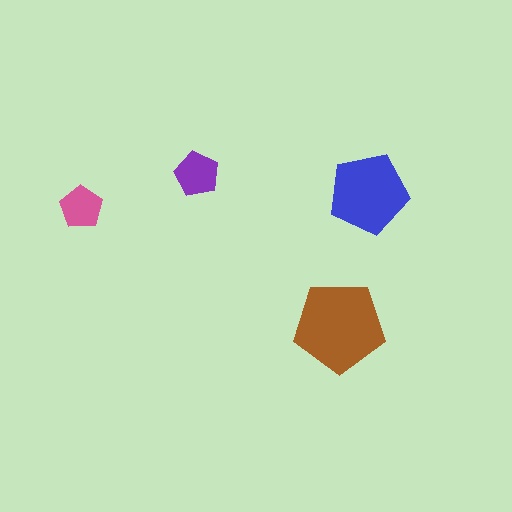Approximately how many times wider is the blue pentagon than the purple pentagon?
About 2 times wider.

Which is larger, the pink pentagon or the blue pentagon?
The blue one.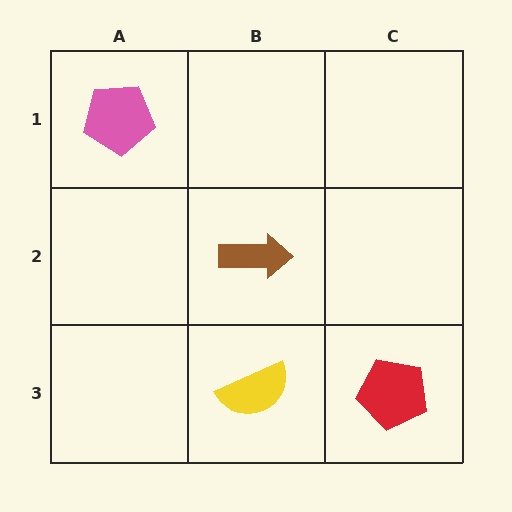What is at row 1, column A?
A pink pentagon.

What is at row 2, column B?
A brown arrow.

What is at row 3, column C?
A red pentagon.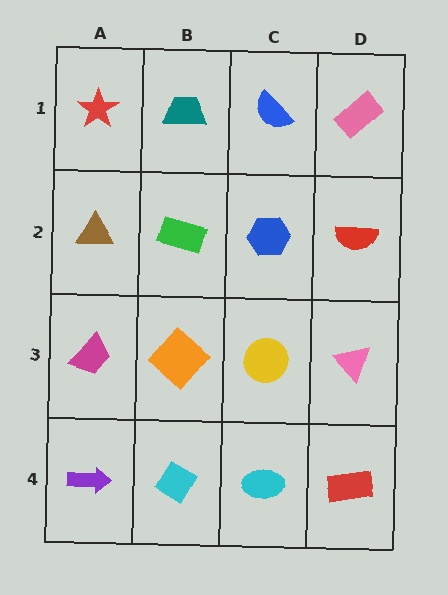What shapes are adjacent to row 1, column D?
A red semicircle (row 2, column D), a blue semicircle (row 1, column C).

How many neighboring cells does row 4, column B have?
3.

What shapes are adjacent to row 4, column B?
An orange diamond (row 3, column B), a purple arrow (row 4, column A), a cyan ellipse (row 4, column C).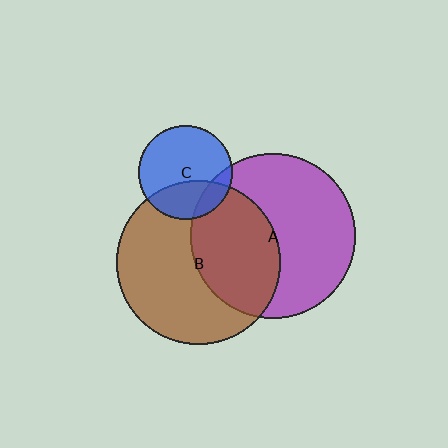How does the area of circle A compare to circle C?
Approximately 3.1 times.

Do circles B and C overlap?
Yes.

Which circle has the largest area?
Circle A (purple).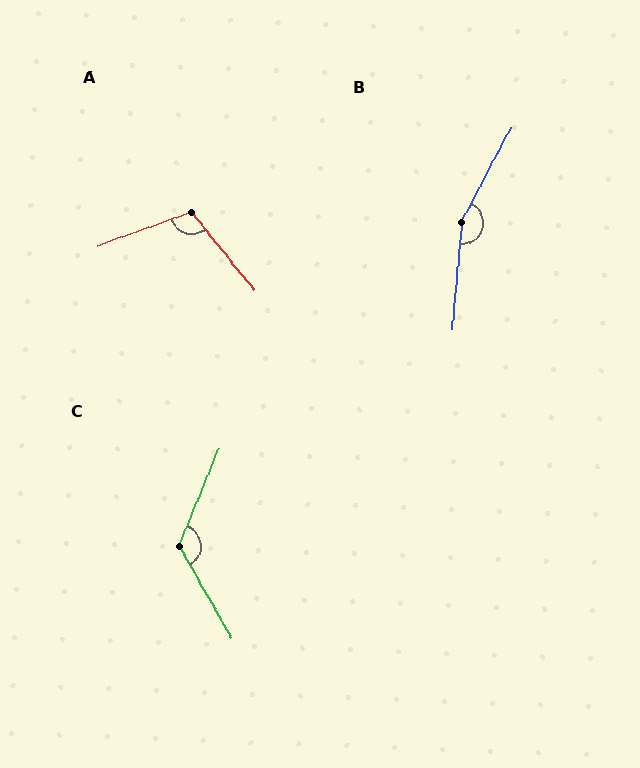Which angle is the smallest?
A, at approximately 109 degrees.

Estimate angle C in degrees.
Approximately 128 degrees.